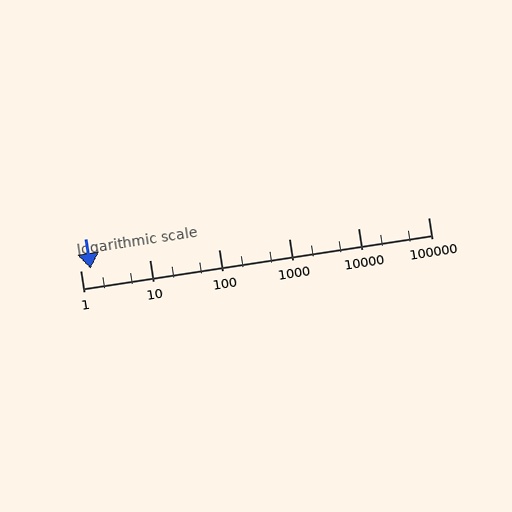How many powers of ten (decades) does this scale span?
The scale spans 5 decades, from 1 to 100000.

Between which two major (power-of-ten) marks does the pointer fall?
The pointer is between 1 and 10.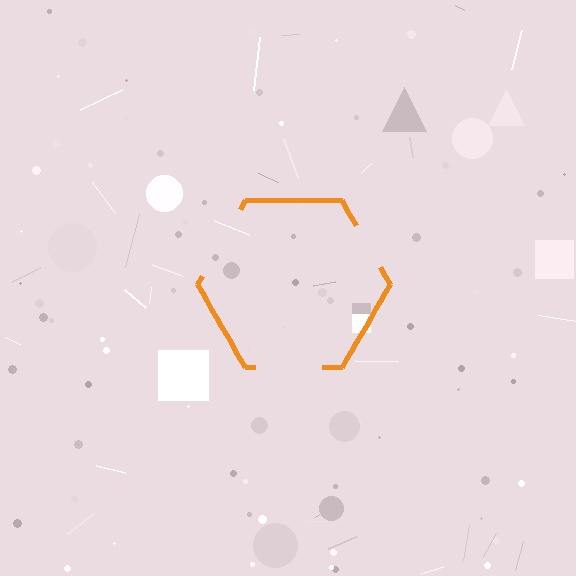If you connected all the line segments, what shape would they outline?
They would outline a hexagon.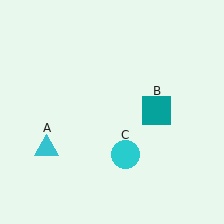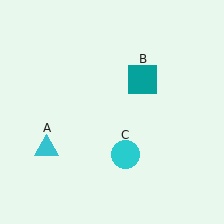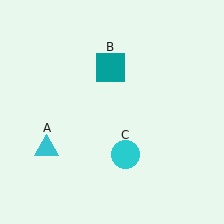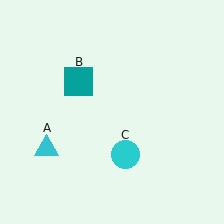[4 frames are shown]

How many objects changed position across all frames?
1 object changed position: teal square (object B).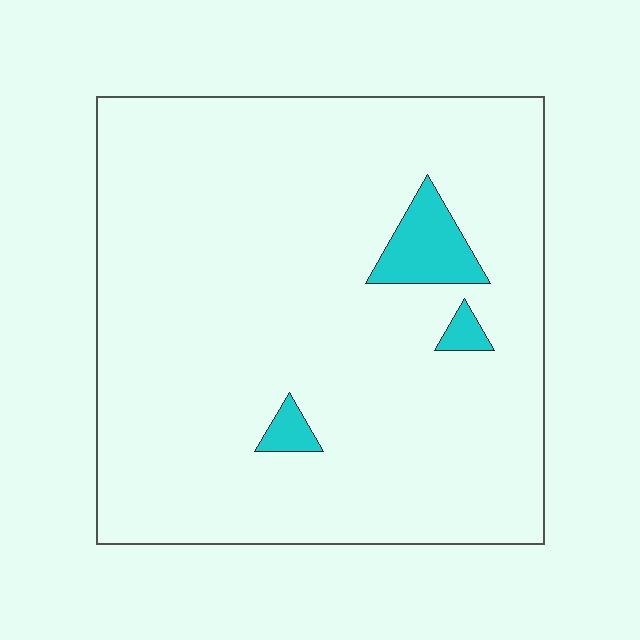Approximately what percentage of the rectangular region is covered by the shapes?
Approximately 5%.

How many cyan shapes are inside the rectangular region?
3.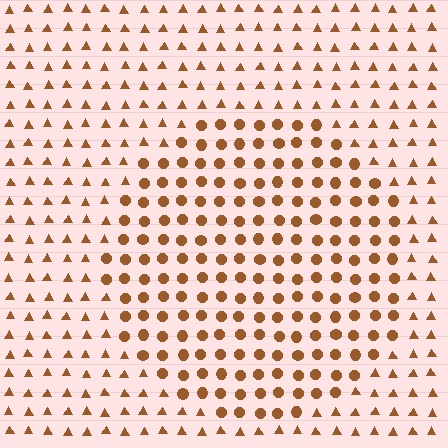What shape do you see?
I see a circle.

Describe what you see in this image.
The image is filled with small brown elements arranged in a uniform grid. A circle-shaped region contains circles, while the surrounding area contains triangles. The boundary is defined purely by the change in element shape.